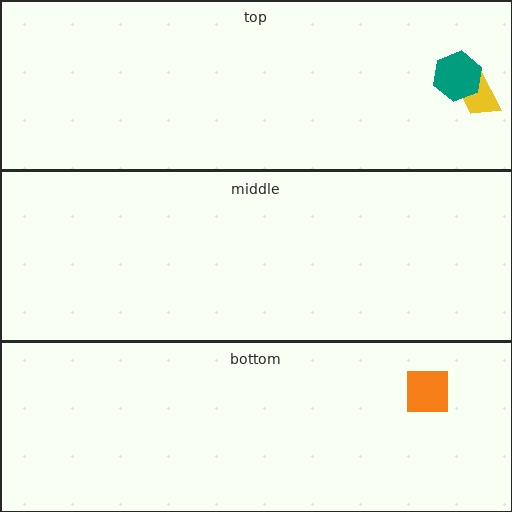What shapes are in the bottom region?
The orange square.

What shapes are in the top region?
The yellow trapezoid, the teal hexagon.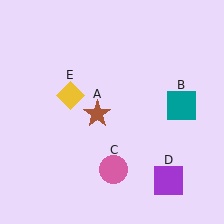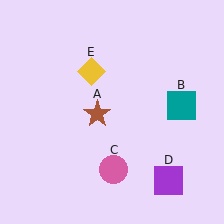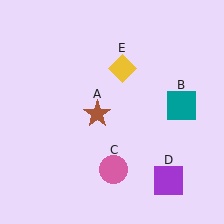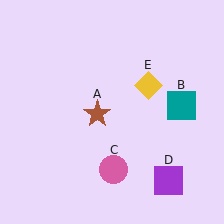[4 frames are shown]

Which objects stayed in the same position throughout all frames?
Brown star (object A) and teal square (object B) and pink circle (object C) and purple square (object D) remained stationary.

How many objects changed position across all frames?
1 object changed position: yellow diamond (object E).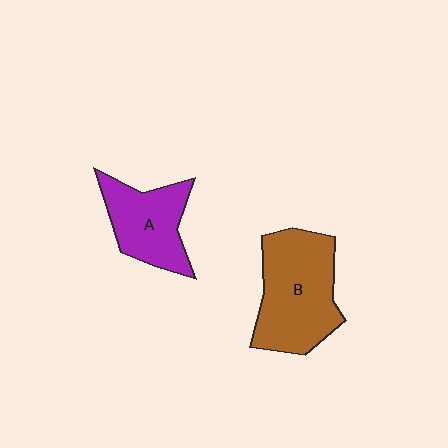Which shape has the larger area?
Shape B (brown).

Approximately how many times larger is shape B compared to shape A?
Approximately 1.4 times.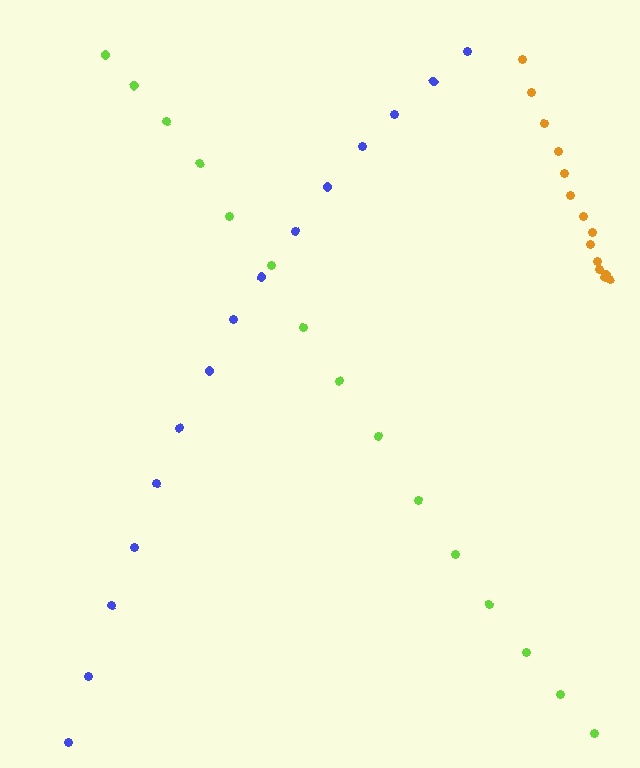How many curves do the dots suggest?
There are 3 distinct paths.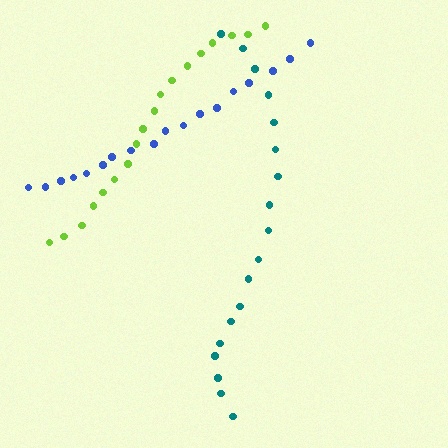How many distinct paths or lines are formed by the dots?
There are 3 distinct paths.